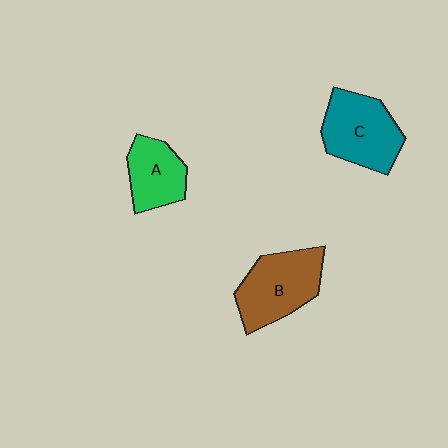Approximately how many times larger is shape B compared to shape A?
Approximately 1.4 times.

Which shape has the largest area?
Shape B (brown).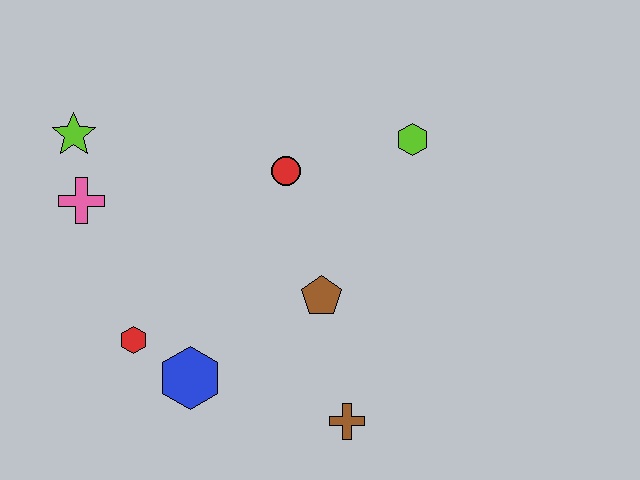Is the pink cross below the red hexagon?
No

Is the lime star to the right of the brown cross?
No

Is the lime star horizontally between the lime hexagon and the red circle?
No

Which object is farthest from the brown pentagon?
The lime star is farthest from the brown pentagon.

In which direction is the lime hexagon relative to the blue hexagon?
The lime hexagon is above the blue hexagon.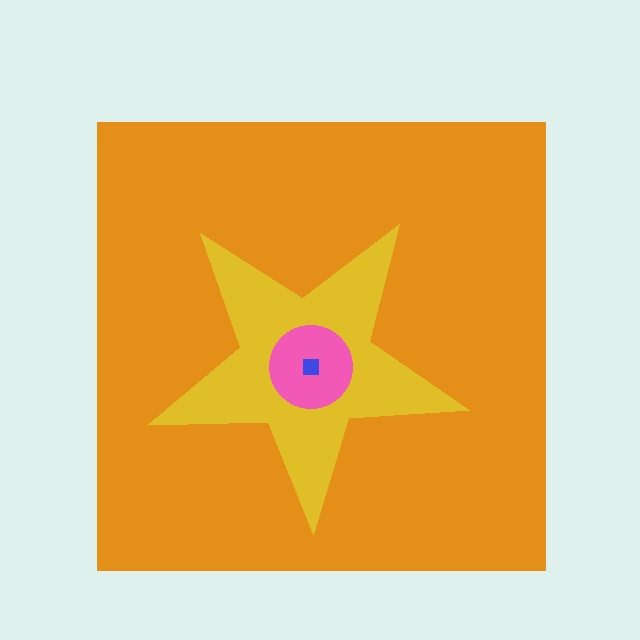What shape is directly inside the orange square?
The yellow star.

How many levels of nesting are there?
4.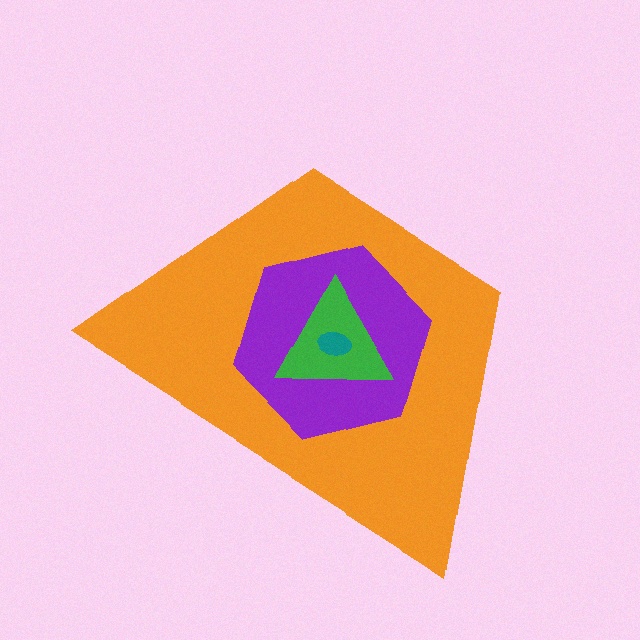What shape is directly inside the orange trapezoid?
The purple hexagon.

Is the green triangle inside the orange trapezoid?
Yes.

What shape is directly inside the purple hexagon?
The green triangle.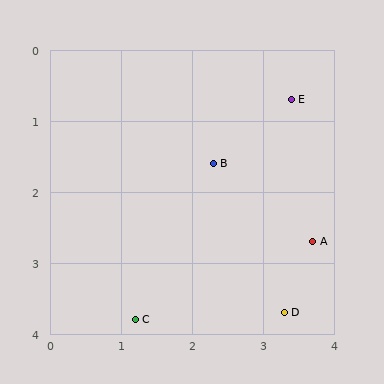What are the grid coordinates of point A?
Point A is at approximately (3.7, 2.7).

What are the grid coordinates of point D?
Point D is at approximately (3.3, 3.7).